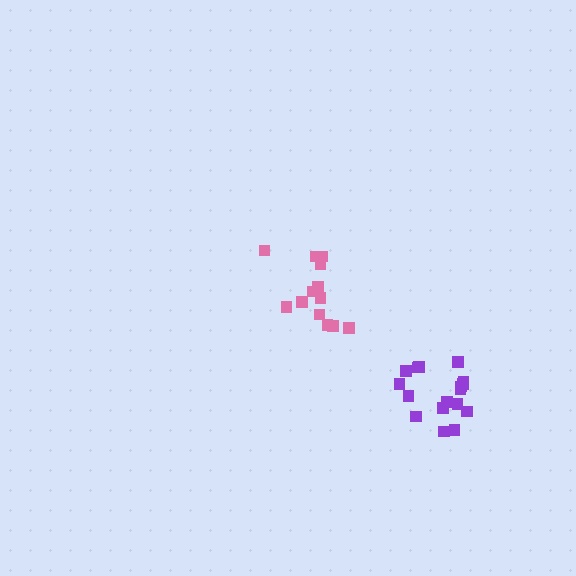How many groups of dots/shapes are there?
There are 2 groups.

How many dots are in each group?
Group 1: 13 dots, Group 2: 17 dots (30 total).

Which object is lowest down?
The purple cluster is bottommost.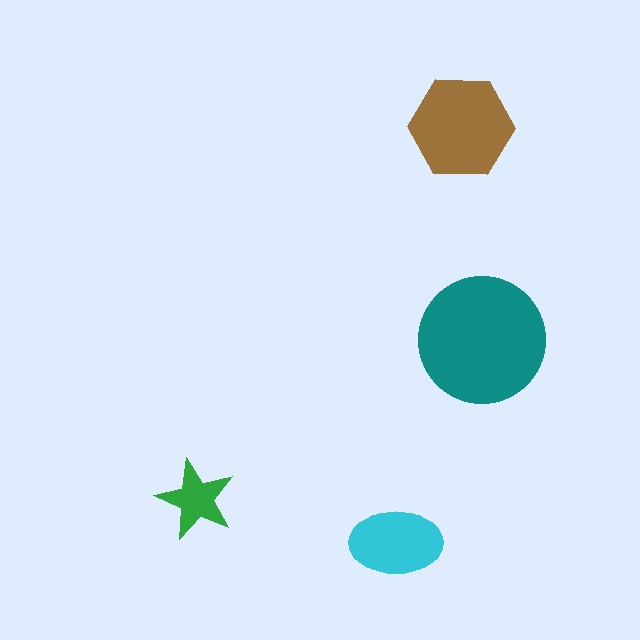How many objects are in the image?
There are 4 objects in the image.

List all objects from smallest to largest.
The green star, the cyan ellipse, the brown hexagon, the teal circle.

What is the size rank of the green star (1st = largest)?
4th.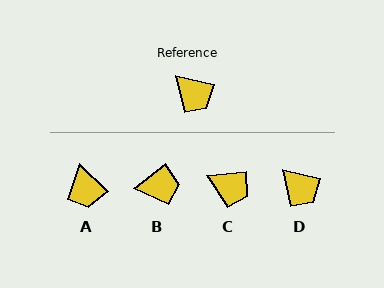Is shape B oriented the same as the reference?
No, it is off by about 52 degrees.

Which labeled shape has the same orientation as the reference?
D.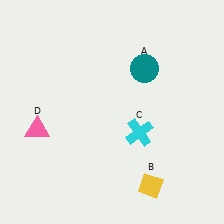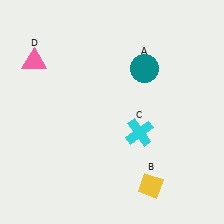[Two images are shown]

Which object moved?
The pink triangle (D) moved up.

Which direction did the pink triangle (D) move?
The pink triangle (D) moved up.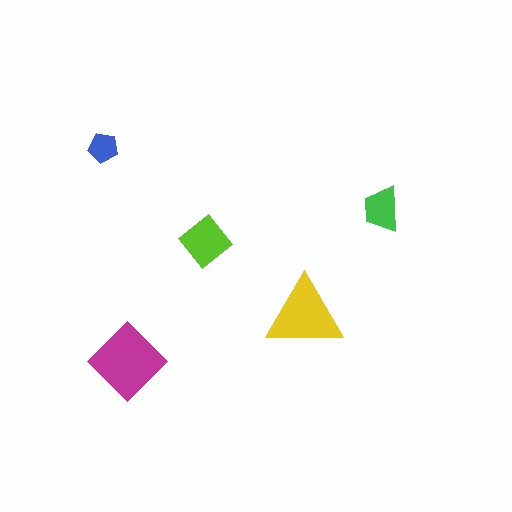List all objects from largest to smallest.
The magenta diamond, the yellow triangle, the lime diamond, the green trapezoid, the blue pentagon.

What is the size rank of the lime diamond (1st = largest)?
3rd.